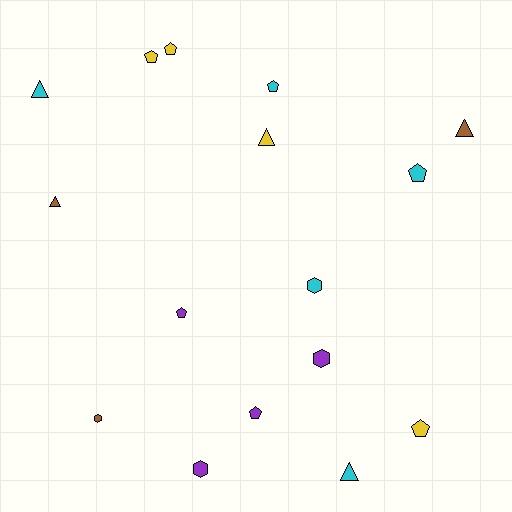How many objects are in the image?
There are 16 objects.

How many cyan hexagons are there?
There is 1 cyan hexagon.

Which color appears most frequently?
Cyan, with 5 objects.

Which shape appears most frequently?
Pentagon, with 7 objects.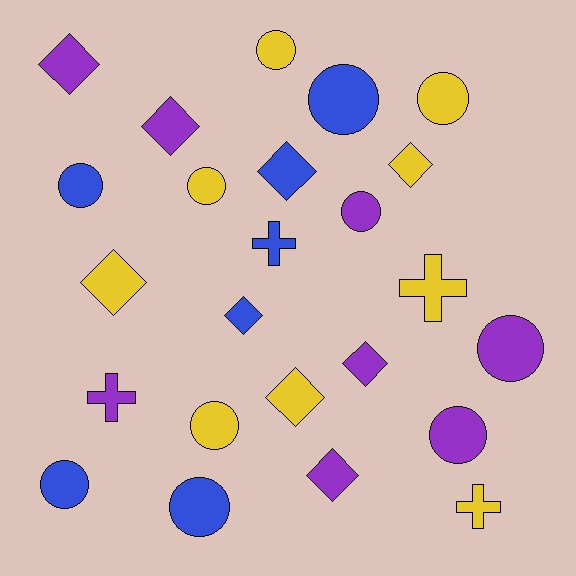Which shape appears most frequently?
Circle, with 11 objects.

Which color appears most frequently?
Yellow, with 9 objects.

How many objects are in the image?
There are 24 objects.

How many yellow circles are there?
There are 4 yellow circles.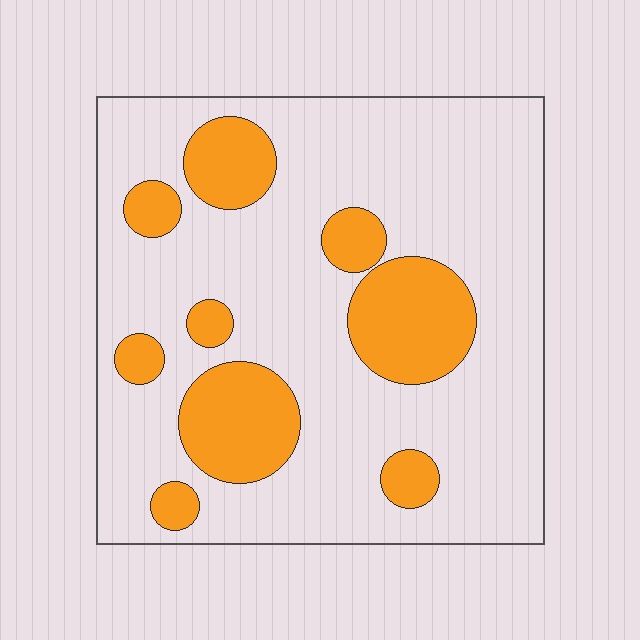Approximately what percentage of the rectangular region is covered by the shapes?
Approximately 25%.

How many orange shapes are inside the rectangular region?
9.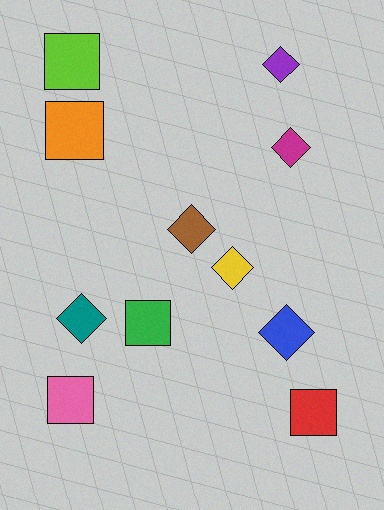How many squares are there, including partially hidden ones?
There are 5 squares.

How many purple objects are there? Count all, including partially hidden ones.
There is 1 purple object.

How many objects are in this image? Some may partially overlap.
There are 11 objects.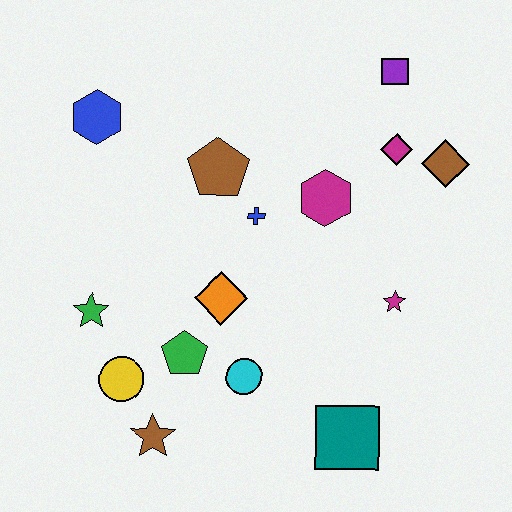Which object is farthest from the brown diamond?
The brown star is farthest from the brown diamond.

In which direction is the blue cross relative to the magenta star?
The blue cross is to the left of the magenta star.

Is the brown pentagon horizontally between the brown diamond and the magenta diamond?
No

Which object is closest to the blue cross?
The brown pentagon is closest to the blue cross.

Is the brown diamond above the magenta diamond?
No